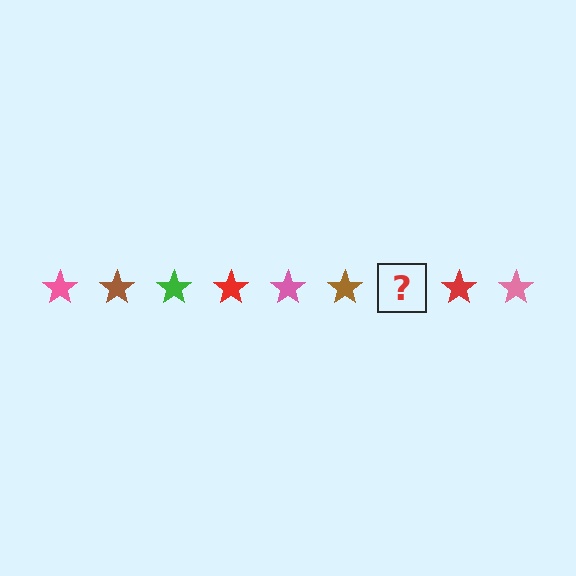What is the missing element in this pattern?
The missing element is a green star.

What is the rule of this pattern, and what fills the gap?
The rule is that the pattern cycles through pink, brown, green, red stars. The gap should be filled with a green star.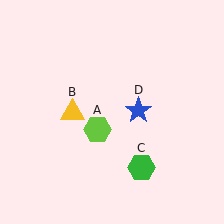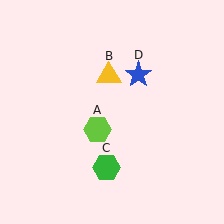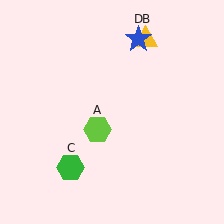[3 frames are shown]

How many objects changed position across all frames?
3 objects changed position: yellow triangle (object B), green hexagon (object C), blue star (object D).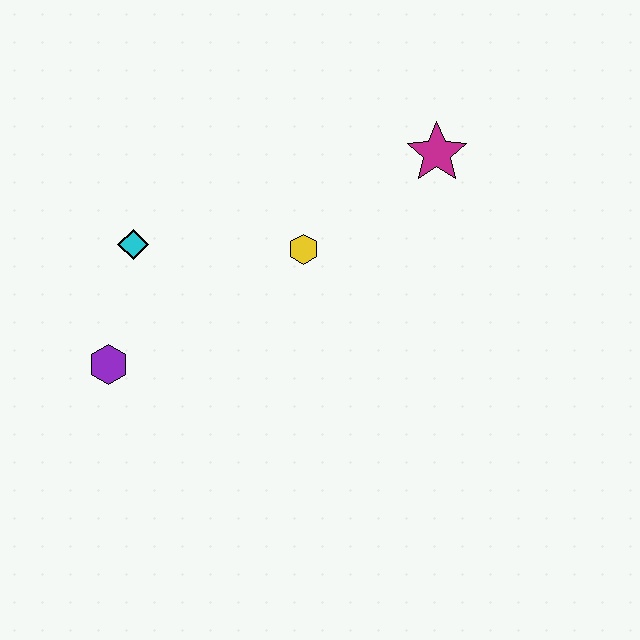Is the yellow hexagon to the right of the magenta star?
No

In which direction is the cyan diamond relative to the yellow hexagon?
The cyan diamond is to the left of the yellow hexagon.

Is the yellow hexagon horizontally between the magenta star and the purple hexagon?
Yes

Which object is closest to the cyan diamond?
The purple hexagon is closest to the cyan diamond.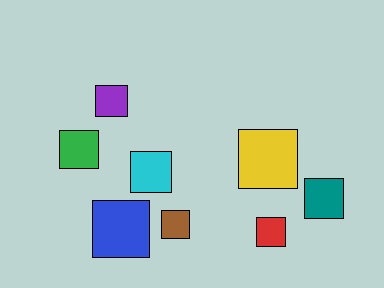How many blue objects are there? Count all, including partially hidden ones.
There is 1 blue object.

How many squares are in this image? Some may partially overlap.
There are 8 squares.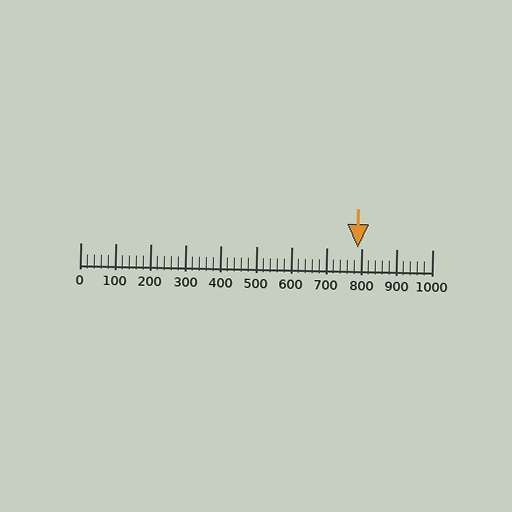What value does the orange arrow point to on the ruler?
The orange arrow points to approximately 790.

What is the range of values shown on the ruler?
The ruler shows values from 0 to 1000.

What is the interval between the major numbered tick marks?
The major tick marks are spaced 100 units apart.